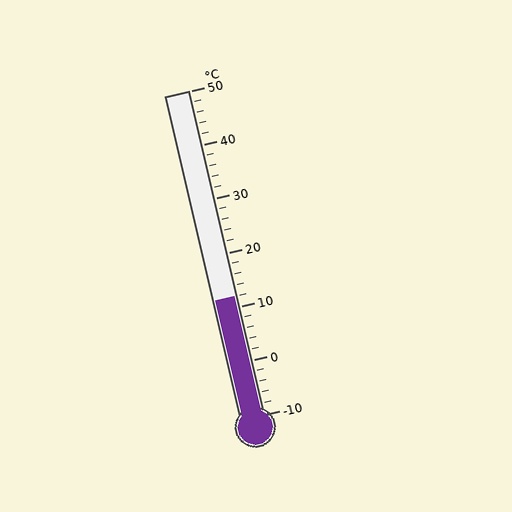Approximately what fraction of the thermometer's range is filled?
The thermometer is filled to approximately 35% of its range.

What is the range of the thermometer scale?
The thermometer scale ranges from -10°C to 50°C.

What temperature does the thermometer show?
The thermometer shows approximately 12°C.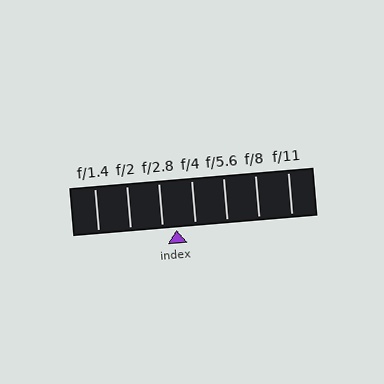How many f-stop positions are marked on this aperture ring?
There are 7 f-stop positions marked.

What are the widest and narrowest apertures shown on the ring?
The widest aperture shown is f/1.4 and the narrowest is f/11.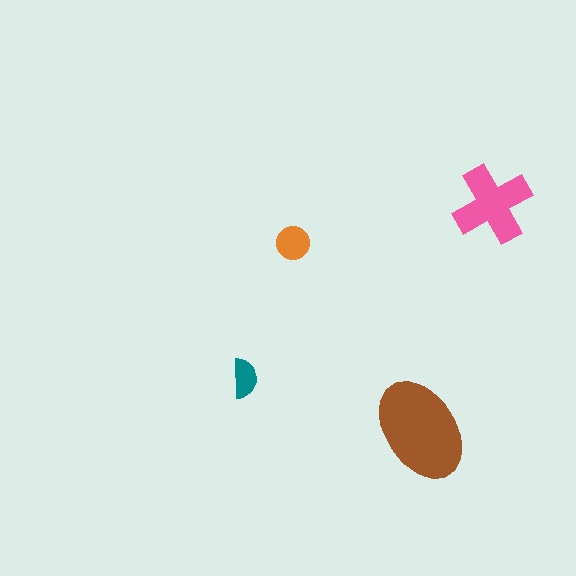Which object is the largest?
The brown ellipse.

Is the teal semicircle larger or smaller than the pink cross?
Smaller.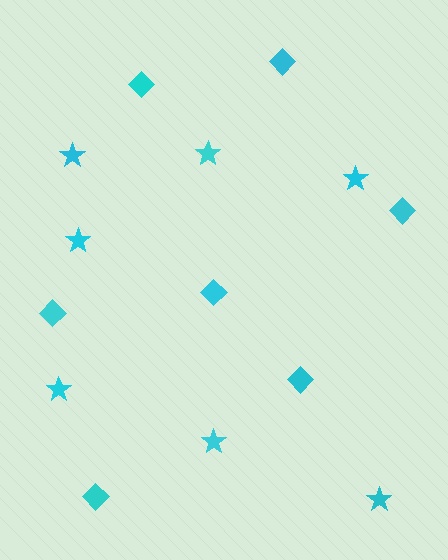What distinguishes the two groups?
There are 2 groups: one group of stars (7) and one group of diamonds (7).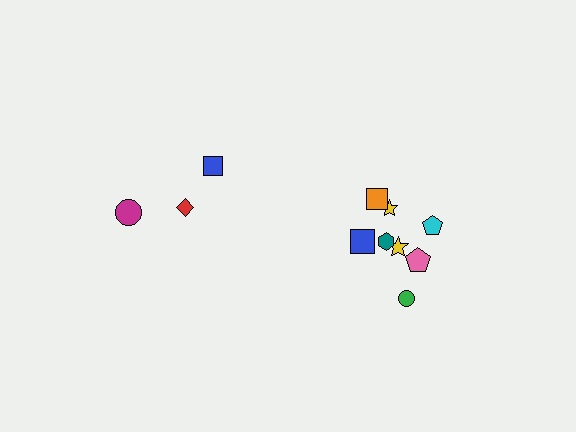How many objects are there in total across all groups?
There are 11 objects.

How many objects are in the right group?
There are 8 objects.